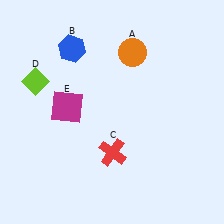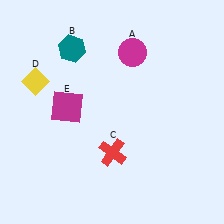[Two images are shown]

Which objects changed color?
A changed from orange to magenta. B changed from blue to teal. D changed from lime to yellow.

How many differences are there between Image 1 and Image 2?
There are 3 differences between the two images.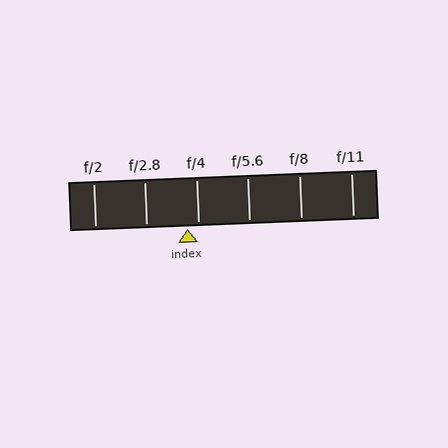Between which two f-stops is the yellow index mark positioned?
The index mark is between f/2.8 and f/4.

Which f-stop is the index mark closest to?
The index mark is closest to f/4.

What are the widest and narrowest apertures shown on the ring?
The widest aperture shown is f/2 and the narrowest is f/11.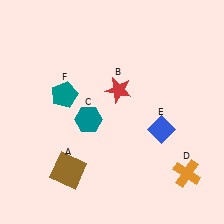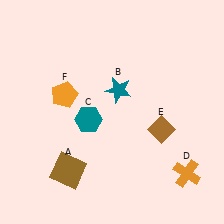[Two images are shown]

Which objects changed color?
B changed from red to teal. E changed from blue to brown. F changed from teal to orange.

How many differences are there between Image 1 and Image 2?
There are 3 differences between the two images.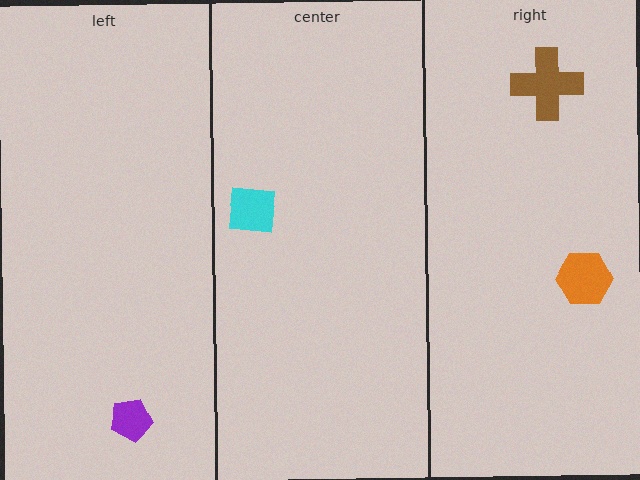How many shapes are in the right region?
2.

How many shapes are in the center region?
1.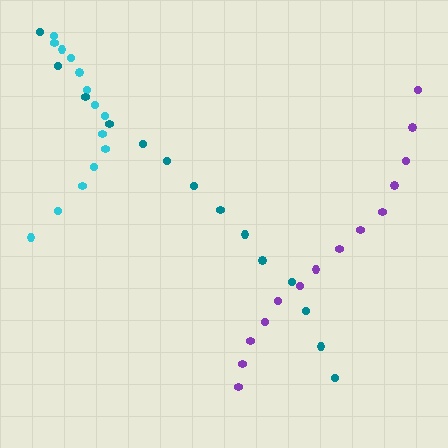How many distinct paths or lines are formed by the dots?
There are 3 distinct paths.